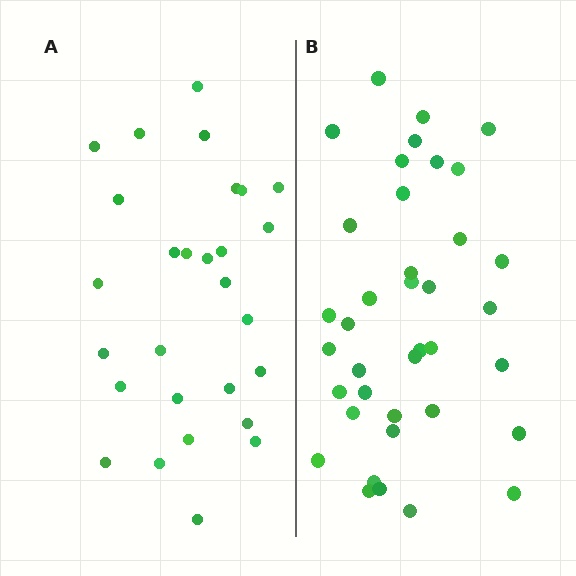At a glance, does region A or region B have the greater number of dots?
Region B (the right region) has more dots.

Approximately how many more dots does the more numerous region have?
Region B has roughly 10 or so more dots than region A.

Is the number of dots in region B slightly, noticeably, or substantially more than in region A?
Region B has noticeably more, but not dramatically so. The ratio is roughly 1.4 to 1.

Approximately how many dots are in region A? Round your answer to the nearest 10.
About 30 dots. (The exact count is 28, which rounds to 30.)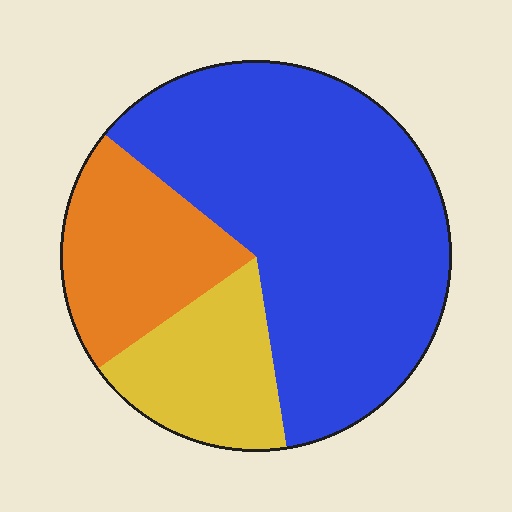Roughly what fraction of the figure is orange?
Orange covers around 20% of the figure.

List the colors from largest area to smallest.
From largest to smallest: blue, orange, yellow.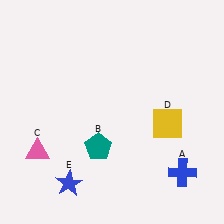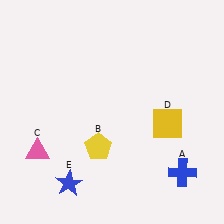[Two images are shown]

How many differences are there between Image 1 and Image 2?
There is 1 difference between the two images.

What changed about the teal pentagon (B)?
In Image 1, B is teal. In Image 2, it changed to yellow.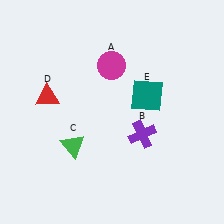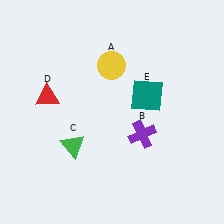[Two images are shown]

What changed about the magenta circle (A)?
In Image 1, A is magenta. In Image 2, it changed to yellow.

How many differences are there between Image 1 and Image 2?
There is 1 difference between the two images.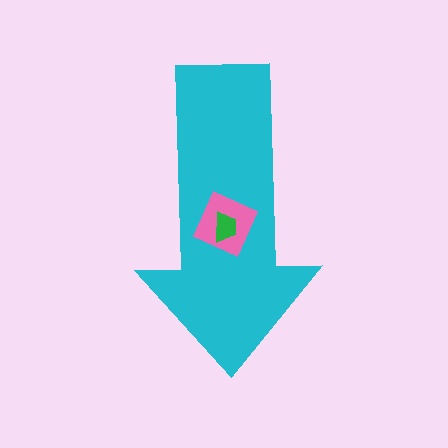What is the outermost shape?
The cyan arrow.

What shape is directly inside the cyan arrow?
The pink diamond.